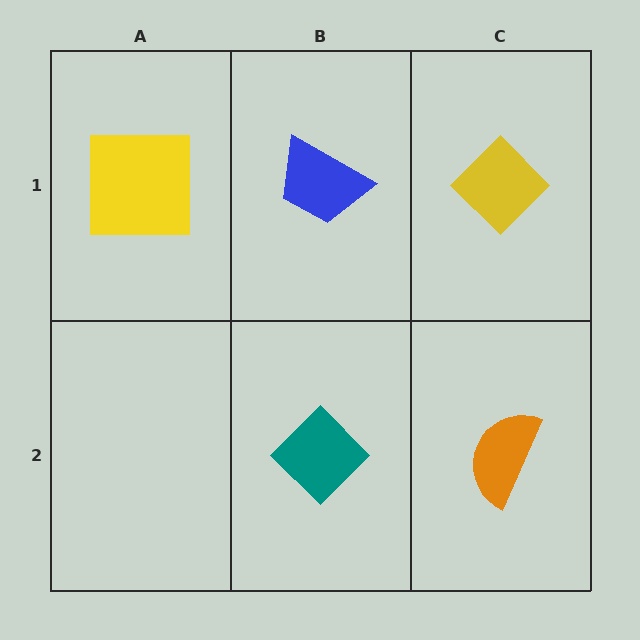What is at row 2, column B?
A teal diamond.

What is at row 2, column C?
An orange semicircle.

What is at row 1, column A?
A yellow square.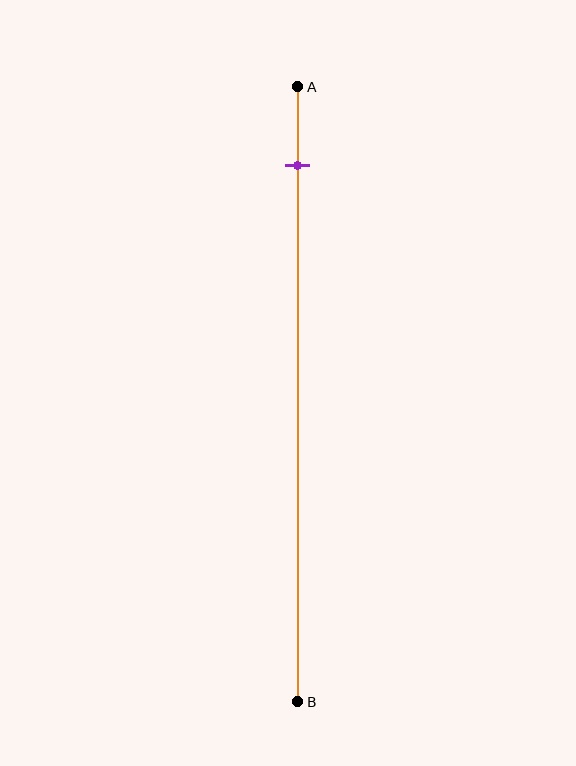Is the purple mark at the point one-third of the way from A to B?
No, the mark is at about 15% from A, not at the 33% one-third point.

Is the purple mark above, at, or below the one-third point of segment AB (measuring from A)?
The purple mark is above the one-third point of segment AB.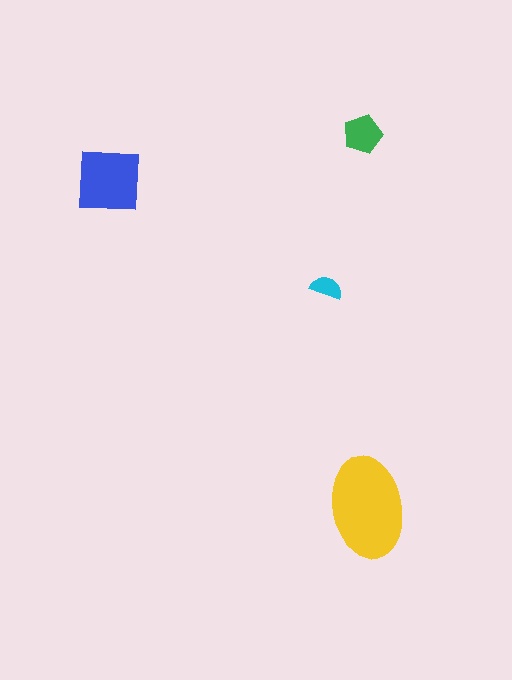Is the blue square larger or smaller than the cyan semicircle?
Larger.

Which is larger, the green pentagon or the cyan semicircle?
The green pentagon.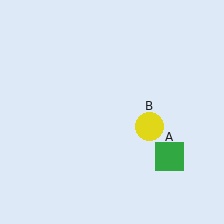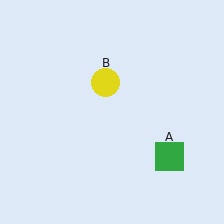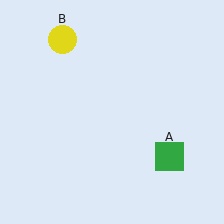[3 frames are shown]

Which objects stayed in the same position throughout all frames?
Green square (object A) remained stationary.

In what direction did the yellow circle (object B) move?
The yellow circle (object B) moved up and to the left.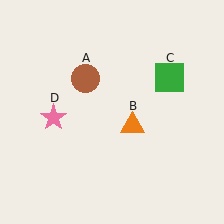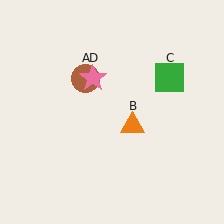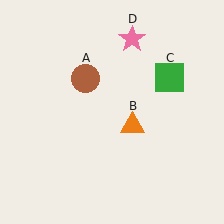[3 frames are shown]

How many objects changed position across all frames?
1 object changed position: pink star (object D).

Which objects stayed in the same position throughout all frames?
Brown circle (object A) and orange triangle (object B) and green square (object C) remained stationary.